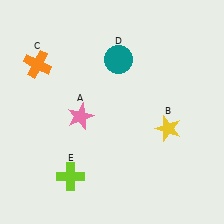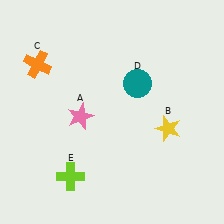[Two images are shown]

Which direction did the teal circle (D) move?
The teal circle (D) moved down.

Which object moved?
The teal circle (D) moved down.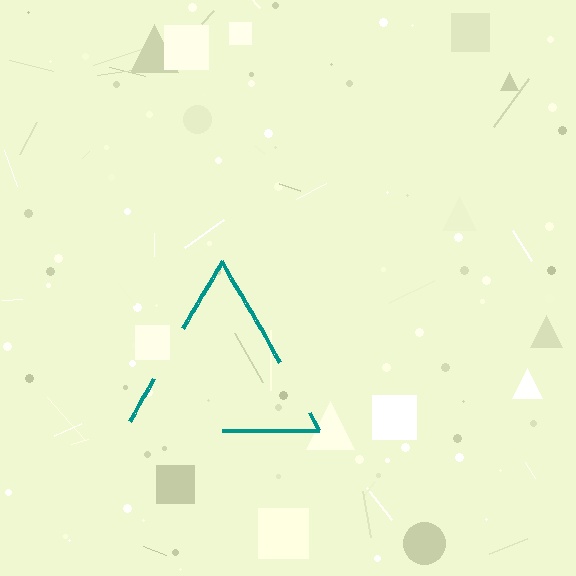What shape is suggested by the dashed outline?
The dashed outline suggests a triangle.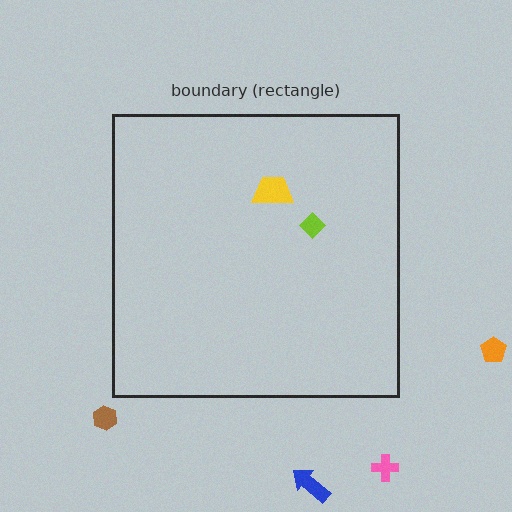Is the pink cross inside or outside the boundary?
Outside.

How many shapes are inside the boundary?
2 inside, 4 outside.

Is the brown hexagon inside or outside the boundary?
Outside.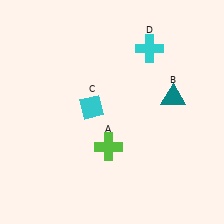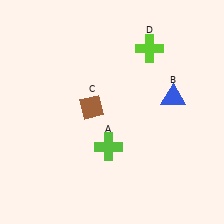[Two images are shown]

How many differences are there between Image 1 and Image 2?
There are 3 differences between the two images.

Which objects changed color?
B changed from teal to blue. C changed from cyan to brown. D changed from cyan to lime.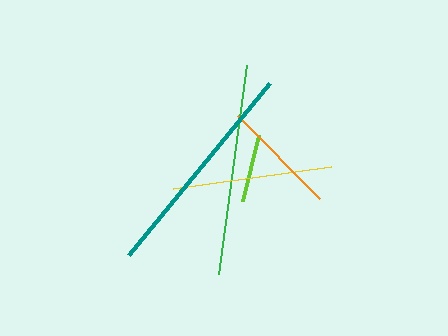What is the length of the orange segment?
The orange segment is approximately 117 pixels long.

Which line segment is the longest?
The teal line is the longest at approximately 223 pixels.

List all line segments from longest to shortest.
From longest to shortest: teal, green, yellow, orange, lime.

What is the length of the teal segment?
The teal segment is approximately 223 pixels long.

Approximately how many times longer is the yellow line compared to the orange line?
The yellow line is approximately 1.4 times the length of the orange line.